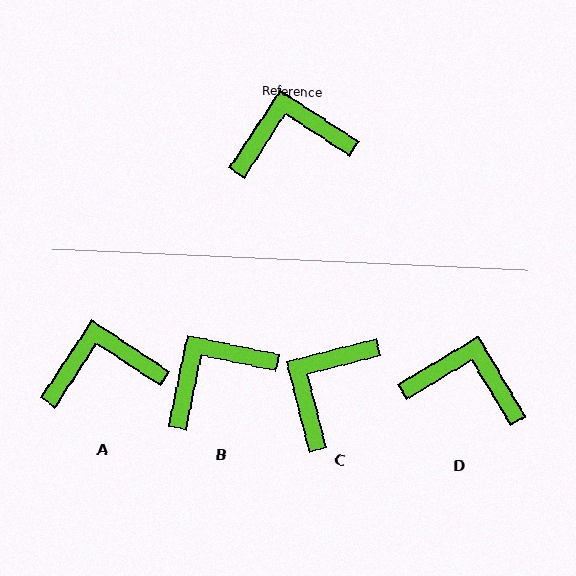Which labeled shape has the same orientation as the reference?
A.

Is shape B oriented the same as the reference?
No, it is off by about 22 degrees.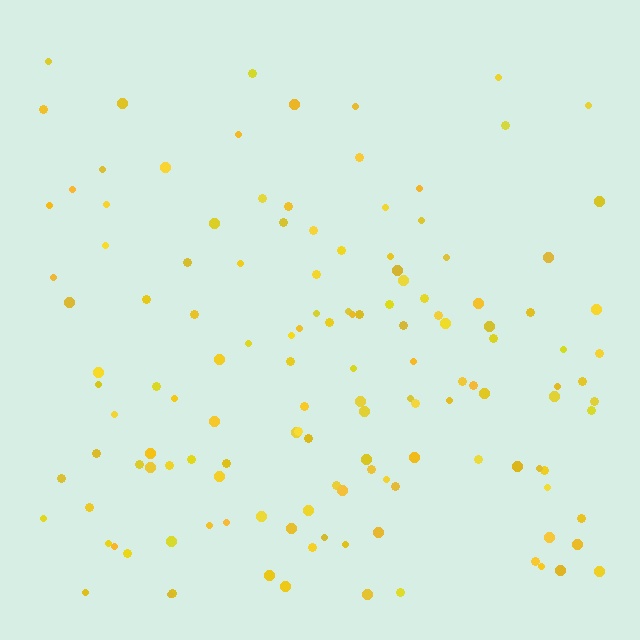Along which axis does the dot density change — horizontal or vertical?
Vertical.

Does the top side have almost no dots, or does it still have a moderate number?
Still a moderate number, just noticeably fewer than the bottom.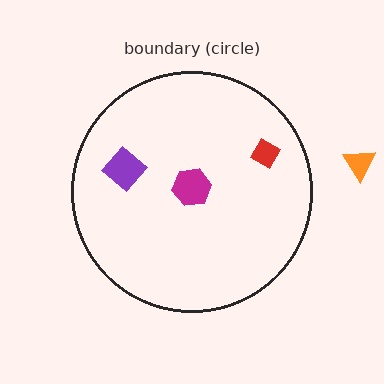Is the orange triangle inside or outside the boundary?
Outside.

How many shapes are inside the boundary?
3 inside, 1 outside.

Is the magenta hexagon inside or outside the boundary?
Inside.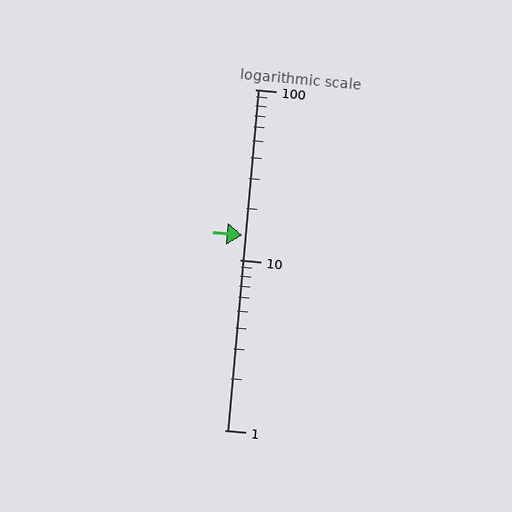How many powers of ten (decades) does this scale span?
The scale spans 2 decades, from 1 to 100.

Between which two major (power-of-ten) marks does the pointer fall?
The pointer is between 10 and 100.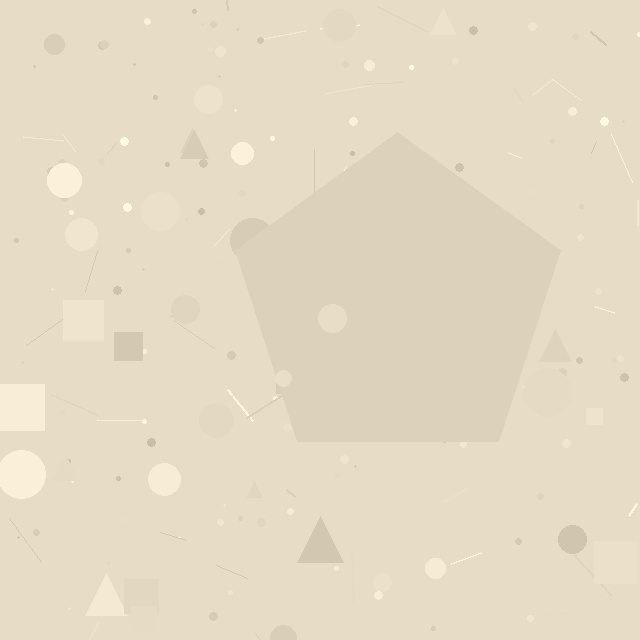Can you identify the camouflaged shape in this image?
The camouflaged shape is a pentagon.